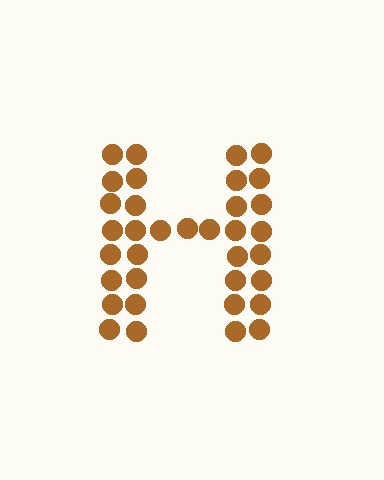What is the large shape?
The large shape is the letter H.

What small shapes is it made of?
It is made of small circles.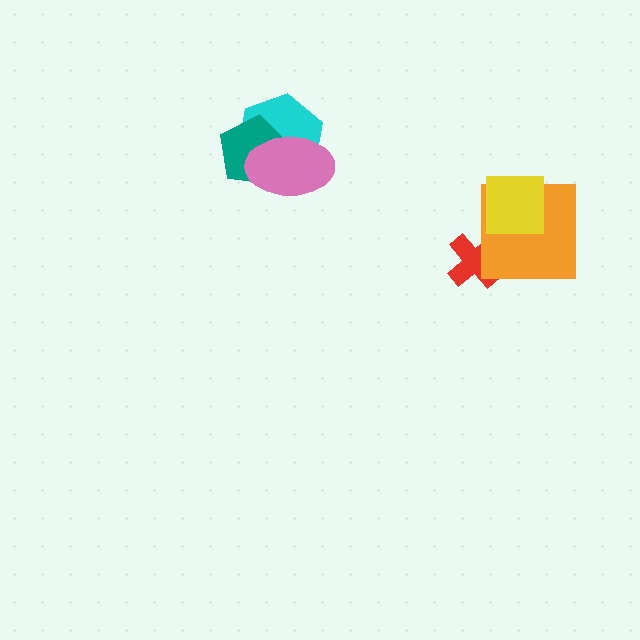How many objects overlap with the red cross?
1 object overlaps with the red cross.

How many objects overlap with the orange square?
2 objects overlap with the orange square.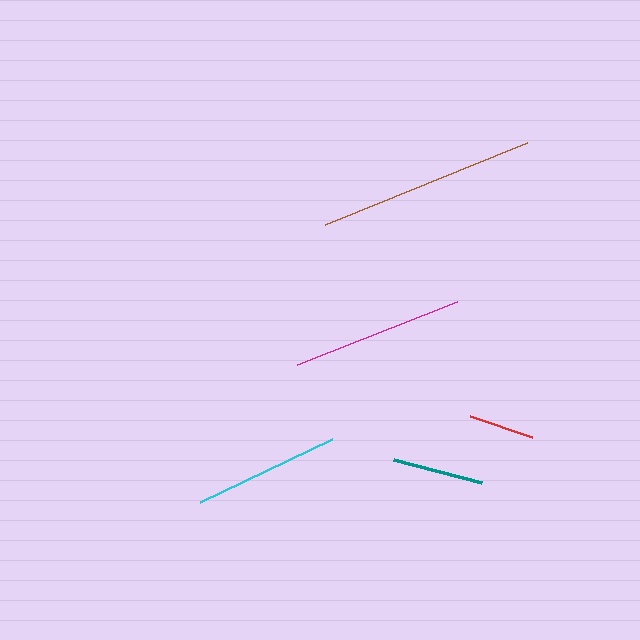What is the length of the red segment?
The red segment is approximately 65 pixels long.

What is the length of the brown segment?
The brown segment is approximately 218 pixels long.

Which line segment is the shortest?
The red line is the shortest at approximately 65 pixels.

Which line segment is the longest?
The brown line is the longest at approximately 218 pixels.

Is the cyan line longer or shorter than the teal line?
The cyan line is longer than the teal line.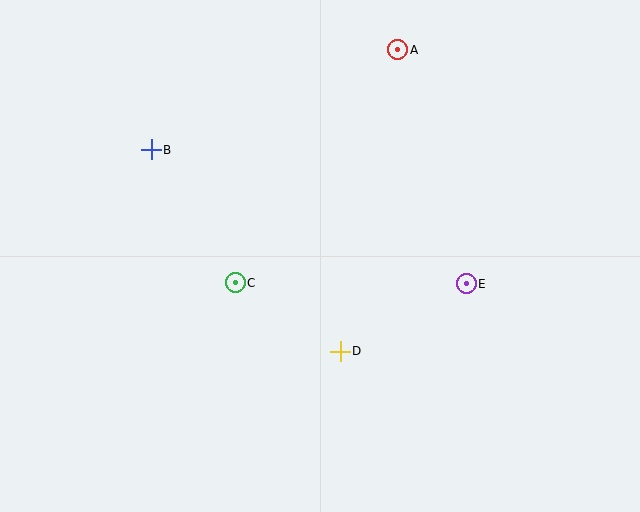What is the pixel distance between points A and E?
The distance between A and E is 243 pixels.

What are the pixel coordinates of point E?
Point E is at (466, 284).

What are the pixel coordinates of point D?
Point D is at (340, 351).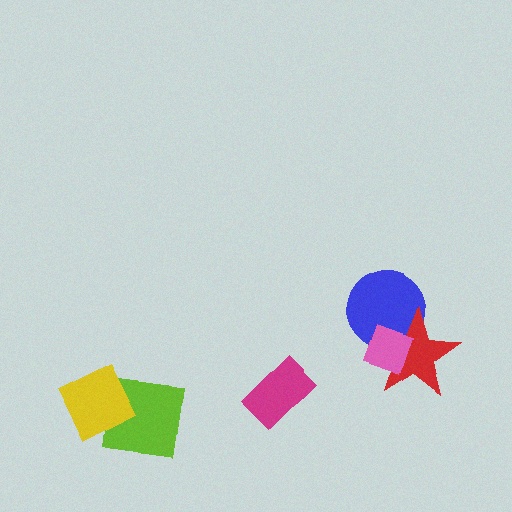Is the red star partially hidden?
Yes, it is partially covered by another shape.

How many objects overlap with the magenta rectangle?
0 objects overlap with the magenta rectangle.